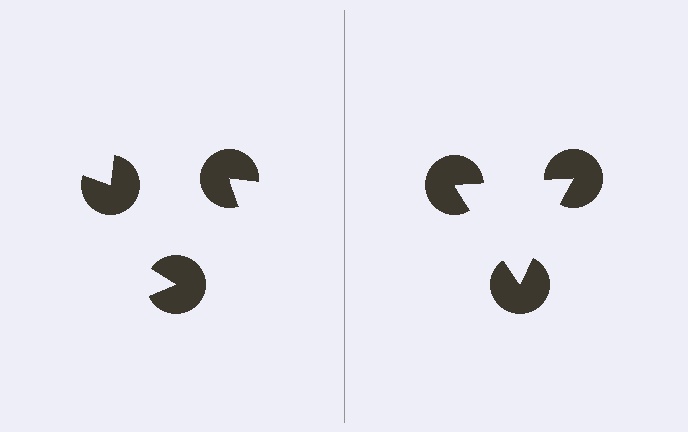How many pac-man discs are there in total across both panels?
6 — 3 on each side.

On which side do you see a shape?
An illusory triangle appears on the right side. On the left side the wedge cuts are rotated, so no coherent shape forms.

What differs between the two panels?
The pac-man discs are positioned identically on both sides; only the wedge orientations differ. On the right they align to a triangle; on the left they are misaligned.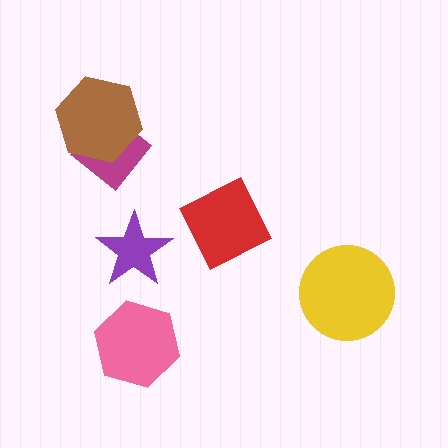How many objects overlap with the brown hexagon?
1 object overlaps with the brown hexagon.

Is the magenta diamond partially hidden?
Yes, it is partially covered by another shape.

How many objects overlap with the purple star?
0 objects overlap with the purple star.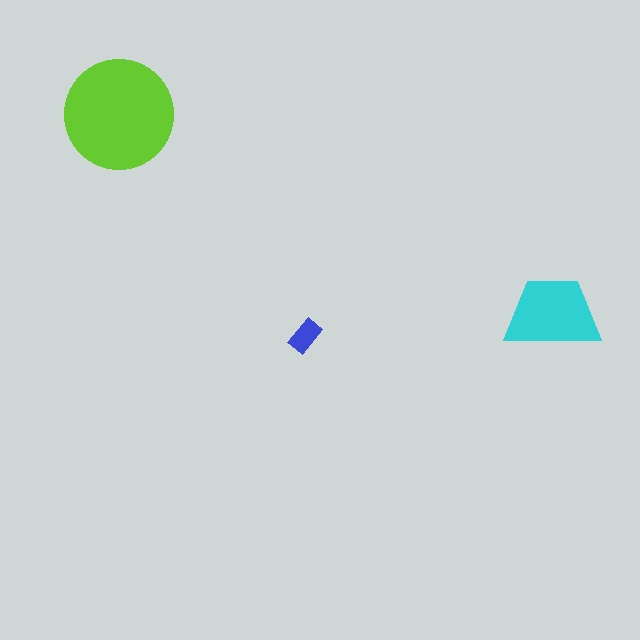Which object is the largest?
The lime circle.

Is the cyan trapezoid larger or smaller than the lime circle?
Smaller.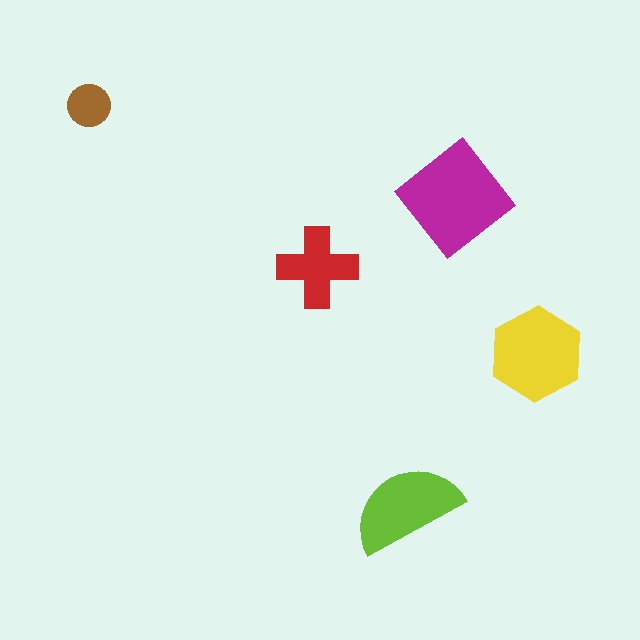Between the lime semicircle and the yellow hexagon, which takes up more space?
The yellow hexagon.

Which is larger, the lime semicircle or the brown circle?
The lime semicircle.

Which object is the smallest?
The brown circle.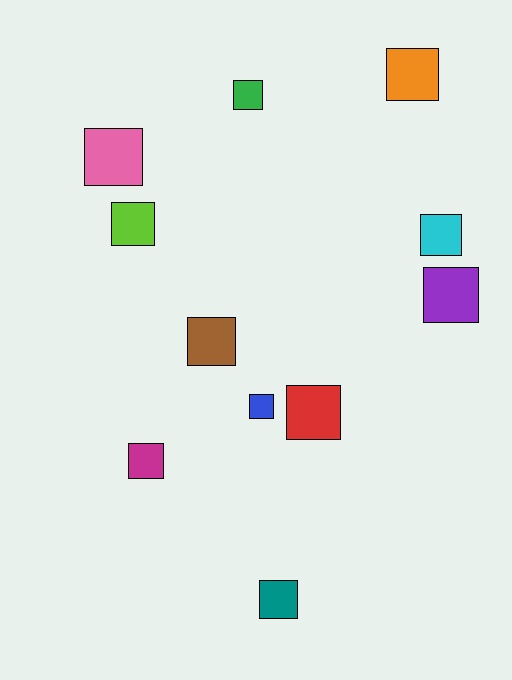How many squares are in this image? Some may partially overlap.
There are 11 squares.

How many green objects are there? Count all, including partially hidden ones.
There is 1 green object.